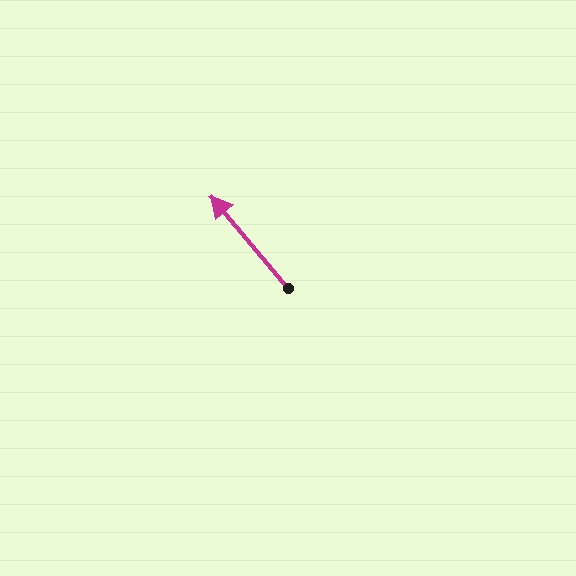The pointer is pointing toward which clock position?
Roughly 11 o'clock.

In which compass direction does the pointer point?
Northwest.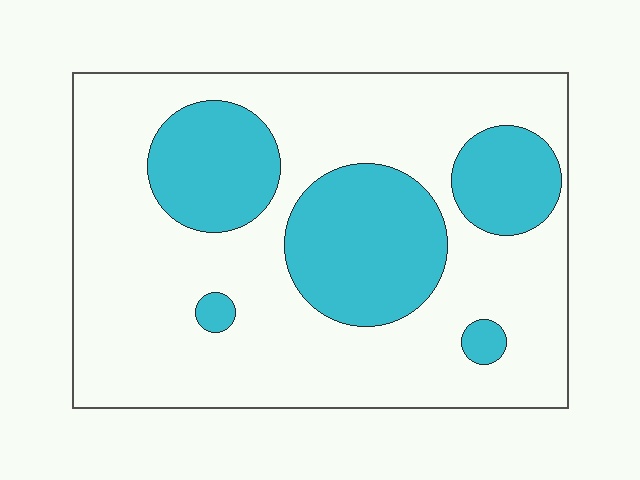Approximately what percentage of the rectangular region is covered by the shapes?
Approximately 30%.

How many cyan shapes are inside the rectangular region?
5.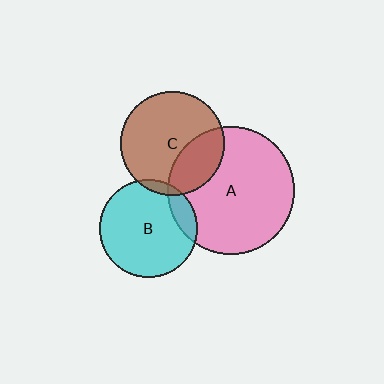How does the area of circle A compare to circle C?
Approximately 1.5 times.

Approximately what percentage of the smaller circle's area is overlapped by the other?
Approximately 30%.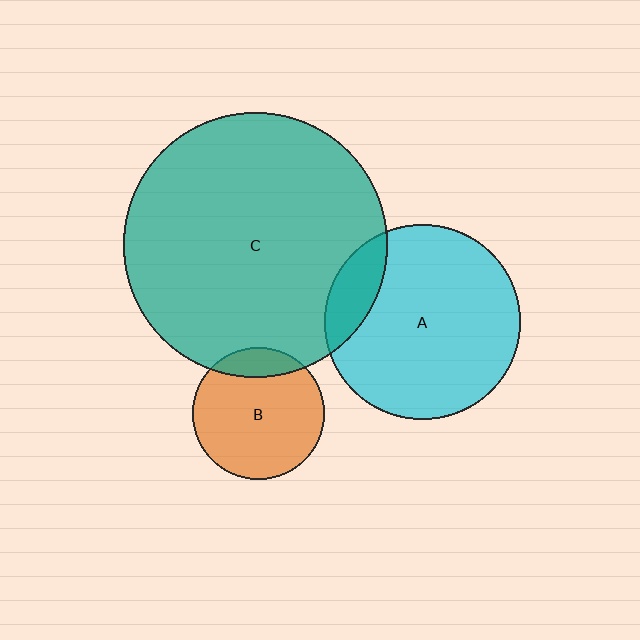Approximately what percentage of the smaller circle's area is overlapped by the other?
Approximately 15%.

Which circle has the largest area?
Circle C (teal).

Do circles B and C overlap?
Yes.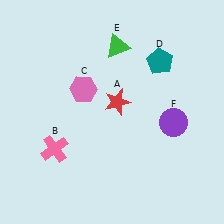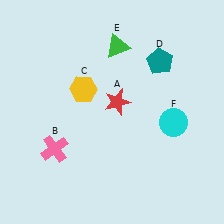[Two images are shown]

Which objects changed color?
C changed from pink to yellow. F changed from purple to cyan.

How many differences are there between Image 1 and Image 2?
There are 2 differences between the two images.